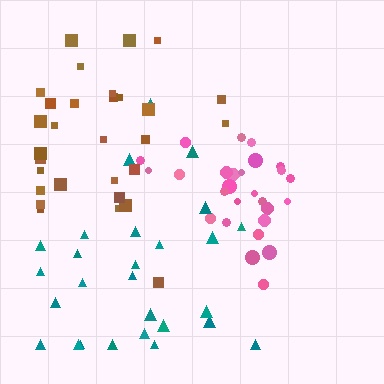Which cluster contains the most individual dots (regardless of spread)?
Brown (30).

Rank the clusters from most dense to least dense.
pink, brown, teal.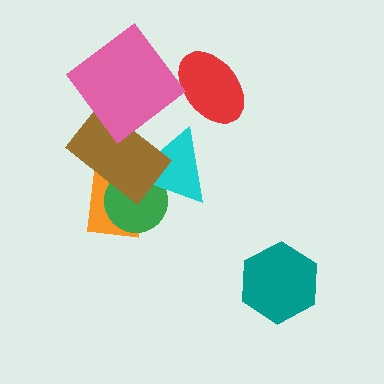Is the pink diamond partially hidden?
No, no other shape covers it.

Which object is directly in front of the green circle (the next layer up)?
The cyan triangle is directly in front of the green circle.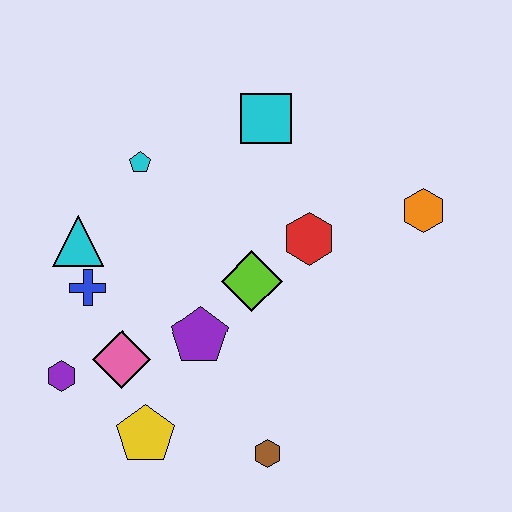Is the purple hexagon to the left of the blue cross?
Yes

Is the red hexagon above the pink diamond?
Yes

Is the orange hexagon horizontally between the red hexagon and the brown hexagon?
No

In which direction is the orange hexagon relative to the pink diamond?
The orange hexagon is to the right of the pink diamond.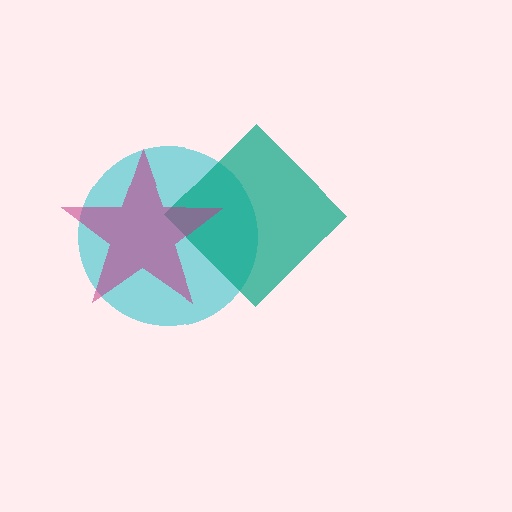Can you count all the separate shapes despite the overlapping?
Yes, there are 3 separate shapes.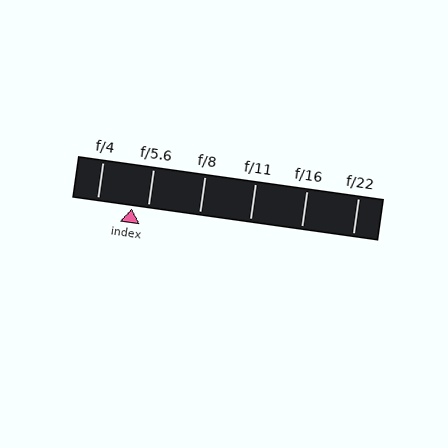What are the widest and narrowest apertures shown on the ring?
The widest aperture shown is f/4 and the narrowest is f/22.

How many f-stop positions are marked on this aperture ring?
There are 6 f-stop positions marked.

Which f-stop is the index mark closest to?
The index mark is closest to f/5.6.